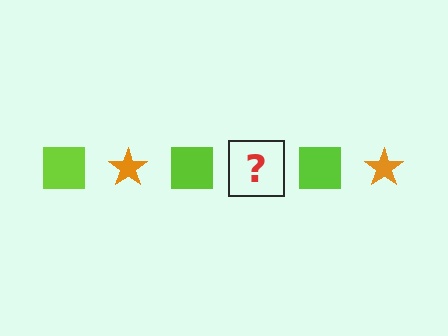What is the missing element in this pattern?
The missing element is an orange star.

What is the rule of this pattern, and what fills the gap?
The rule is that the pattern alternates between lime square and orange star. The gap should be filled with an orange star.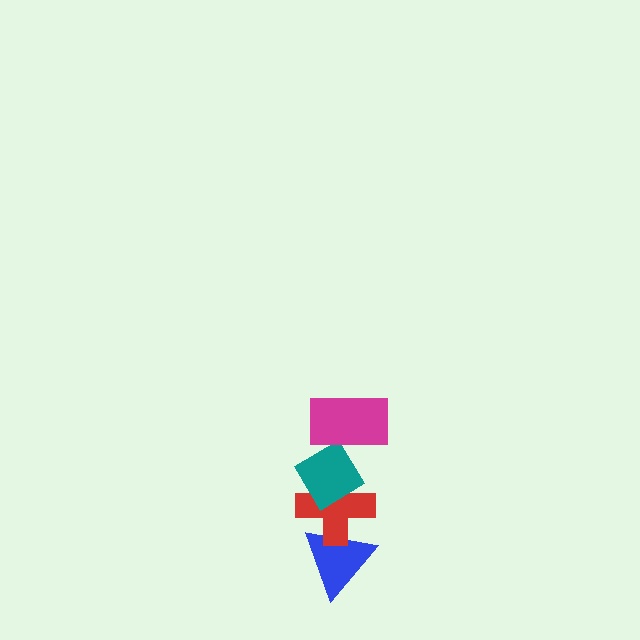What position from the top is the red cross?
The red cross is 3rd from the top.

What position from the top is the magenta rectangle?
The magenta rectangle is 1st from the top.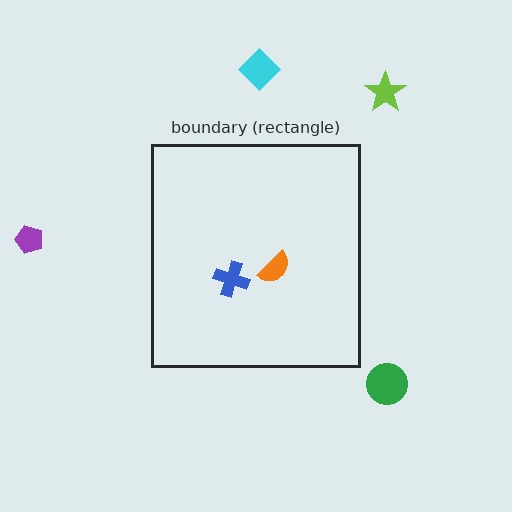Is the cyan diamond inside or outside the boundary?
Outside.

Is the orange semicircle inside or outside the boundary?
Inside.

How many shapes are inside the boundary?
2 inside, 4 outside.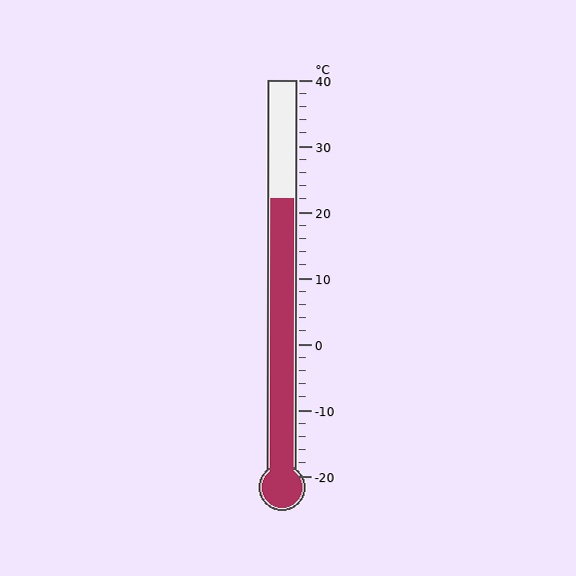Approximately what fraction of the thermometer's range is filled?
The thermometer is filled to approximately 70% of its range.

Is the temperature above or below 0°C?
The temperature is above 0°C.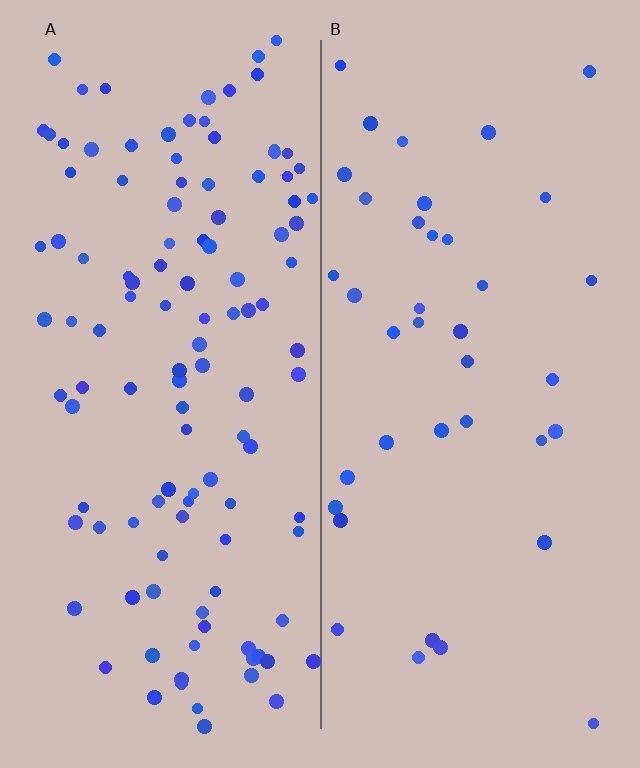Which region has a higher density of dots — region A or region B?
A (the left).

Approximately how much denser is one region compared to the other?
Approximately 3.0× — region A over region B.